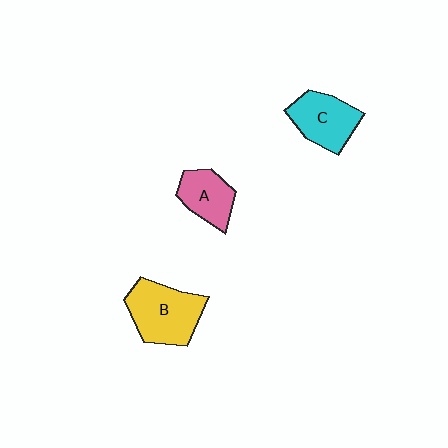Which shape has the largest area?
Shape B (yellow).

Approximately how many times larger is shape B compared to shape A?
Approximately 1.5 times.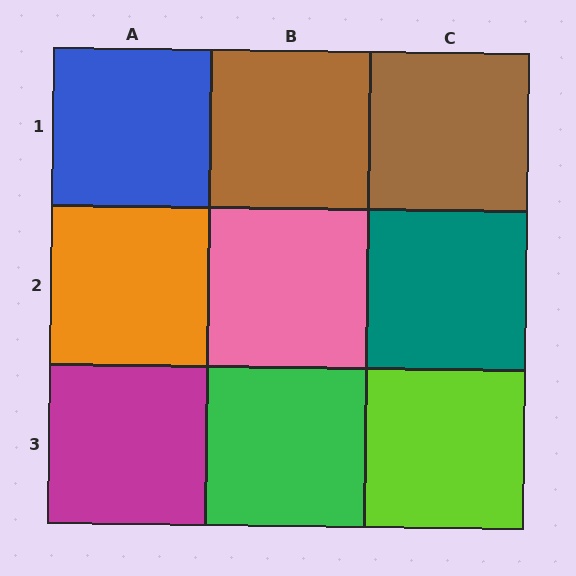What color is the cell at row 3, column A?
Magenta.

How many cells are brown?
2 cells are brown.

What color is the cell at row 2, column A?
Orange.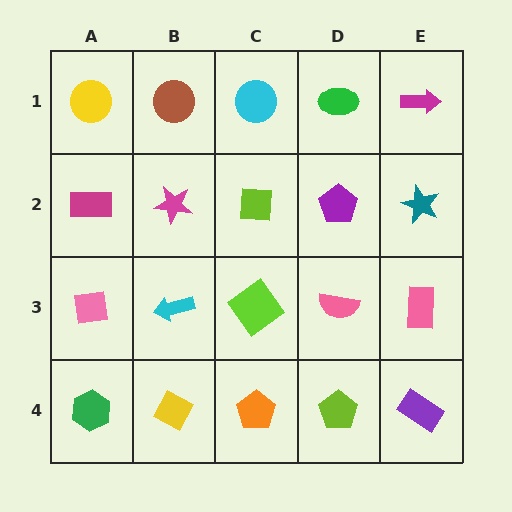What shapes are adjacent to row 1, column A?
A magenta rectangle (row 2, column A), a brown circle (row 1, column B).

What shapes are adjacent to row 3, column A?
A magenta rectangle (row 2, column A), a green hexagon (row 4, column A), a cyan arrow (row 3, column B).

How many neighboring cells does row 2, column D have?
4.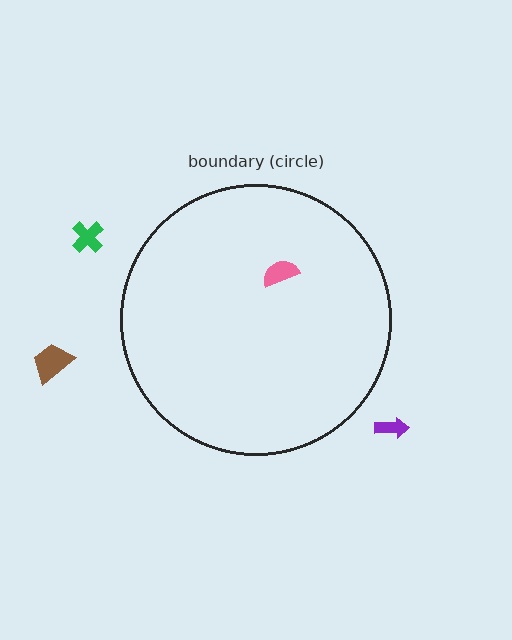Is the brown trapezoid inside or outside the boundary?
Outside.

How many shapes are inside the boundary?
1 inside, 3 outside.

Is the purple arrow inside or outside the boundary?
Outside.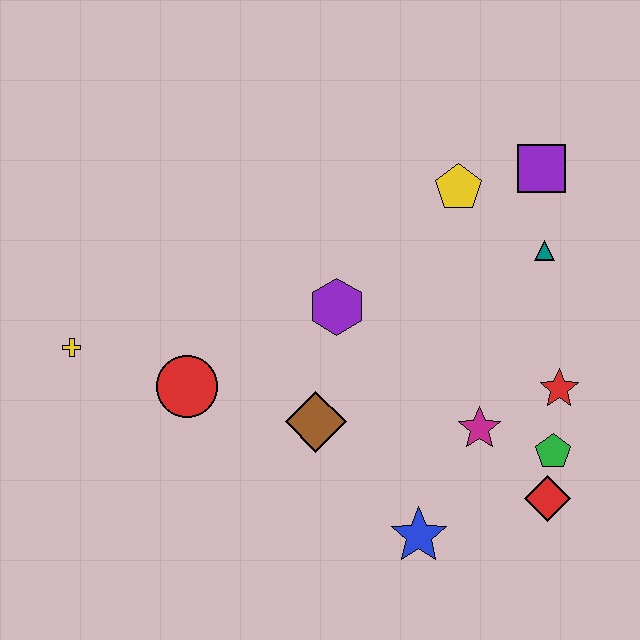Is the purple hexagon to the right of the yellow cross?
Yes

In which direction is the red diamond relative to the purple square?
The red diamond is below the purple square.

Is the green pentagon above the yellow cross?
No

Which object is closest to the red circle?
The yellow cross is closest to the red circle.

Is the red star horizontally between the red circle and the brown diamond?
No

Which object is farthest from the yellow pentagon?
The yellow cross is farthest from the yellow pentagon.